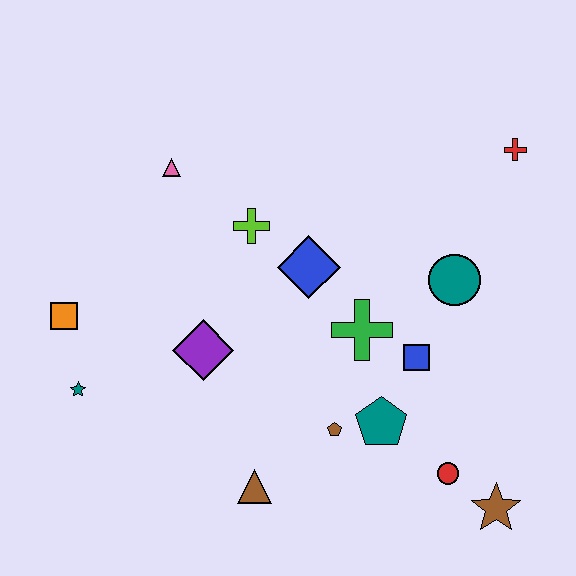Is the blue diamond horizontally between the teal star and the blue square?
Yes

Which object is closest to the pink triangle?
The lime cross is closest to the pink triangle.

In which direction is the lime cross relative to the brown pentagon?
The lime cross is above the brown pentagon.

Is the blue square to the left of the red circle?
Yes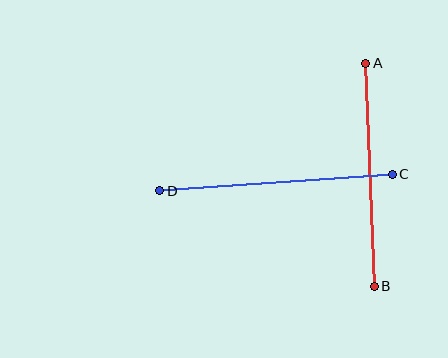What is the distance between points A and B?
The distance is approximately 223 pixels.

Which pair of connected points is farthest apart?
Points C and D are farthest apart.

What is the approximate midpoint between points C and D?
The midpoint is at approximately (276, 182) pixels.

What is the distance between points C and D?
The distance is approximately 233 pixels.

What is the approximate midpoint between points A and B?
The midpoint is at approximately (370, 175) pixels.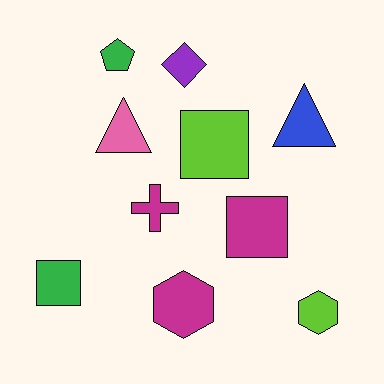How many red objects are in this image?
There are no red objects.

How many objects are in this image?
There are 10 objects.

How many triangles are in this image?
There are 2 triangles.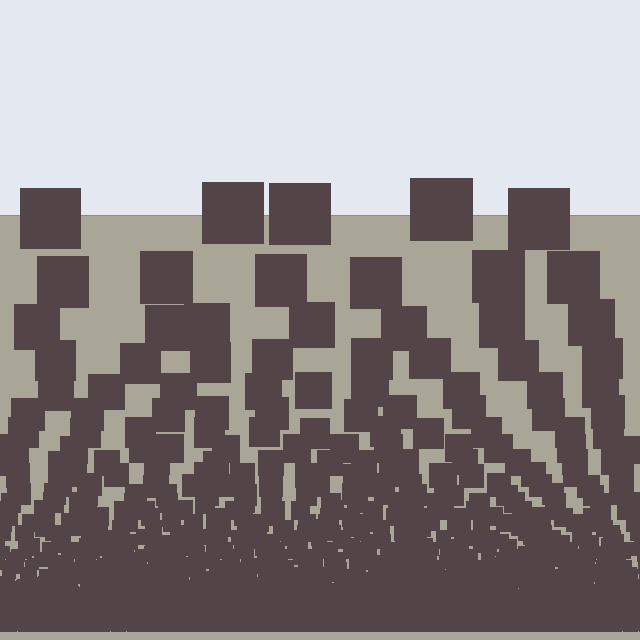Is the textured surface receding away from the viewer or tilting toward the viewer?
The surface appears to tilt toward the viewer. Texture elements get larger and sparser toward the top.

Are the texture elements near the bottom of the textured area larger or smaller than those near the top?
Smaller. The gradient is inverted — elements near the bottom are smaller and denser.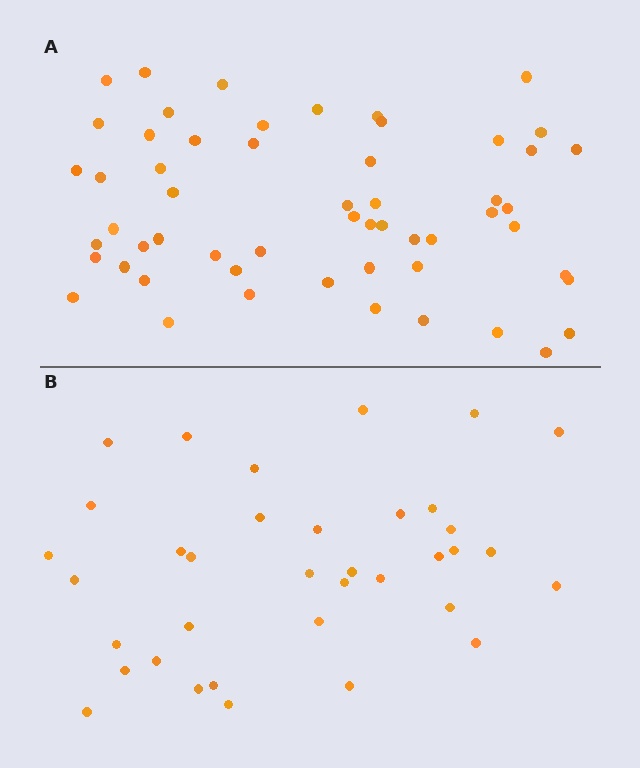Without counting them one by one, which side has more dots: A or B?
Region A (the top region) has more dots.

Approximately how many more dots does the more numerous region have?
Region A has approximately 20 more dots than region B.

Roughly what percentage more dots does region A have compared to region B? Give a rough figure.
About 55% more.